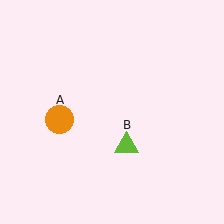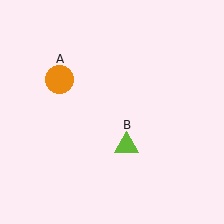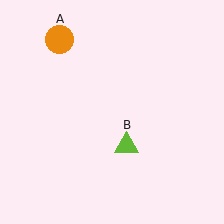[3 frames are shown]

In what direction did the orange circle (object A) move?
The orange circle (object A) moved up.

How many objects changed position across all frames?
1 object changed position: orange circle (object A).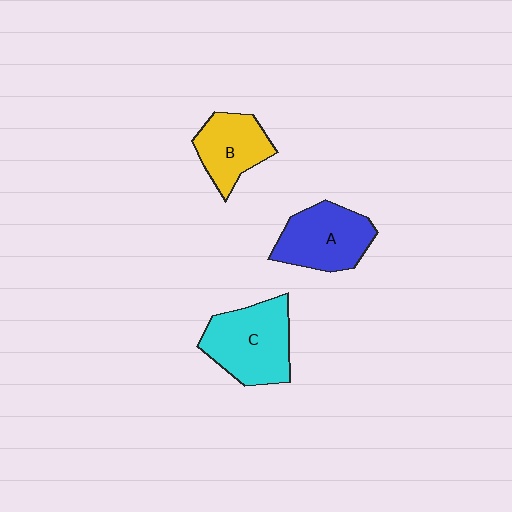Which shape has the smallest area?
Shape B (yellow).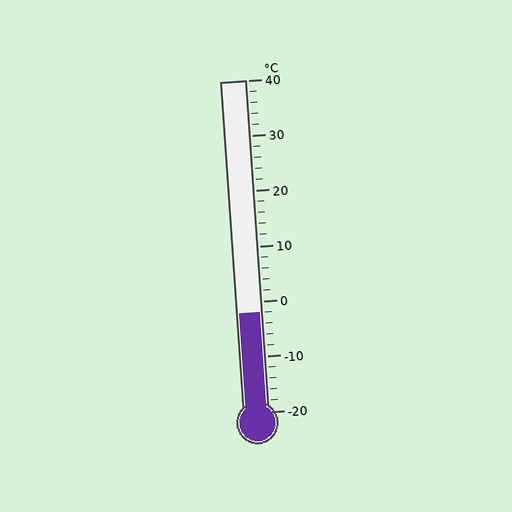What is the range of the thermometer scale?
The thermometer scale ranges from -20°C to 40°C.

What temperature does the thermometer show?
The thermometer shows approximately -2°C.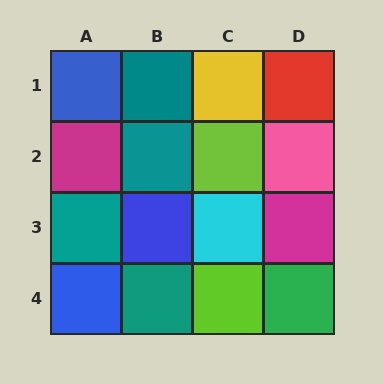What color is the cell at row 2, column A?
Magenta.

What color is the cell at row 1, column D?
Red.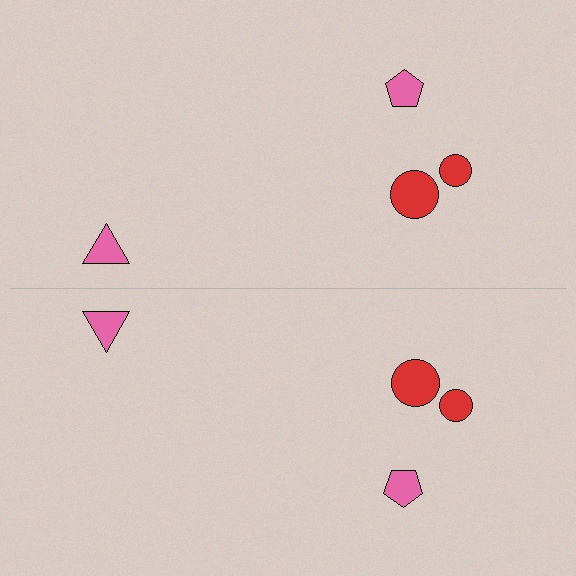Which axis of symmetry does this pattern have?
The pattern has a horizontal axis of symmetry running through the center of the image.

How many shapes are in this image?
There are 8 shapes in this image.